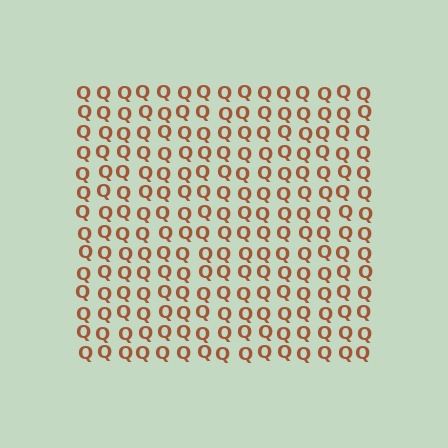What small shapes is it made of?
It is made of small letter Q's.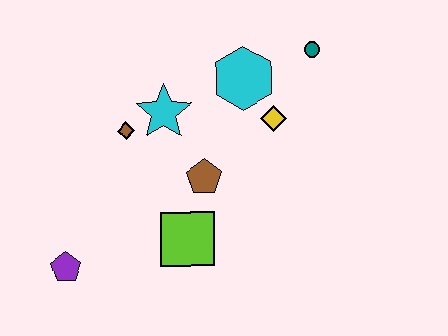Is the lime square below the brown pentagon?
Yes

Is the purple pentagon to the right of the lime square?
No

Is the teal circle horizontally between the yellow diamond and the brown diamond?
No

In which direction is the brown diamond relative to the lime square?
The brown diamond is above the lime square.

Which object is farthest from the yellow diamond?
The purple pentagon is farthest from the yellow diamond.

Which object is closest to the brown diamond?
The cyan star is closest to the brown diamond.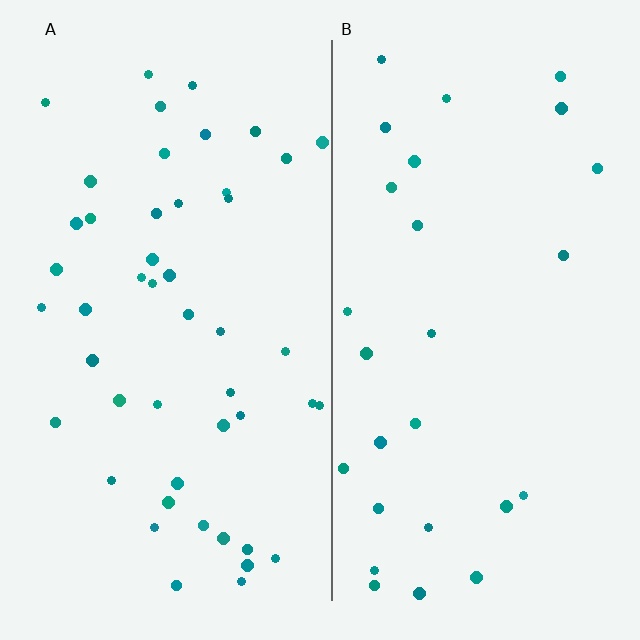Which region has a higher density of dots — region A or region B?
A (the left).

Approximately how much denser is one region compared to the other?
Approximately 1.8× — region A over region B.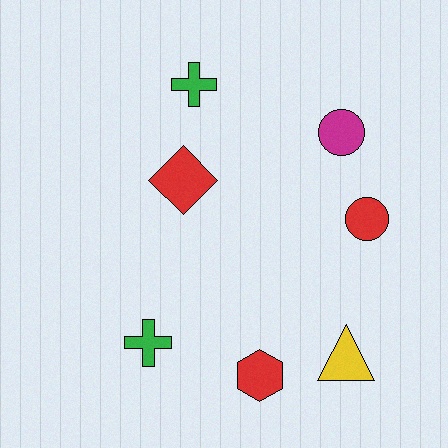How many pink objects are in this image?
There are no pink objects.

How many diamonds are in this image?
There is 1 diamond.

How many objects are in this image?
There are 7 objects.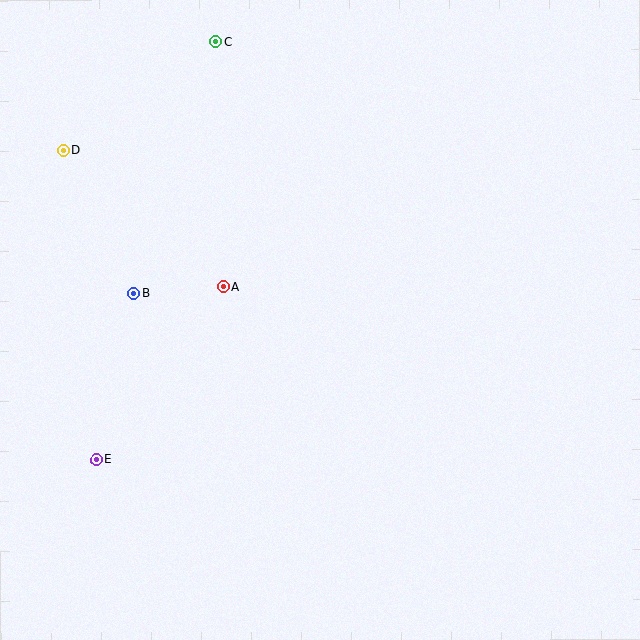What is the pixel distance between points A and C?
The distance between A and C is 245 pixels.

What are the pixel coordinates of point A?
Point A is at (223, 287).